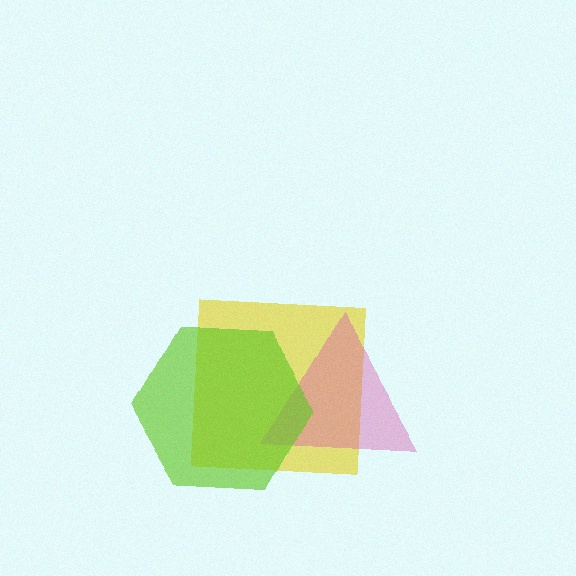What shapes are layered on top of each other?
The layered shapes are: a yellow square, a pink triangle, a lime hexagon.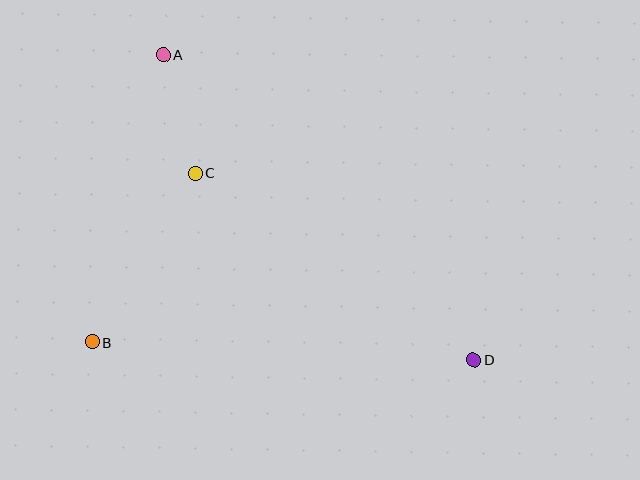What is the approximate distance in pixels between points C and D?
The distance between C and D is approximately 335 pixels.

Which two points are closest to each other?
Points A and C are closest to each other.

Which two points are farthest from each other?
Points A and D are farthest from each other.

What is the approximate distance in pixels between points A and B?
The distance between A and B is approximately 296 pixels.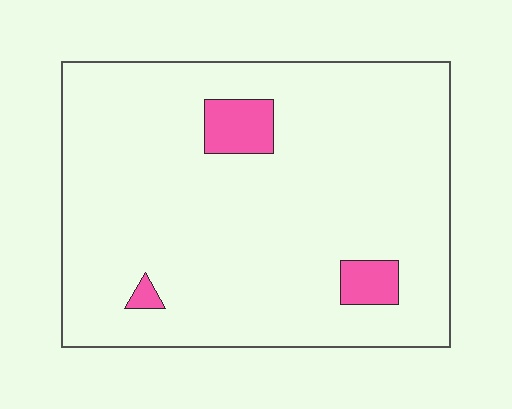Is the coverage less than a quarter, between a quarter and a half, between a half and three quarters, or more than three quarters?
Less than a quarter.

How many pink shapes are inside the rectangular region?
3.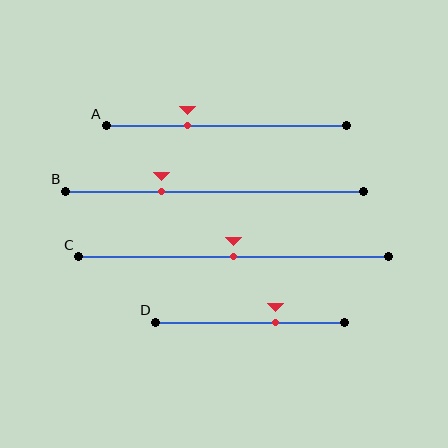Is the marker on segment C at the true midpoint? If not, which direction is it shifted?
Yes, the marker on segment C is at the true midpoint.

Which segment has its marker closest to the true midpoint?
Segment C has its marker closest to the true midpoint.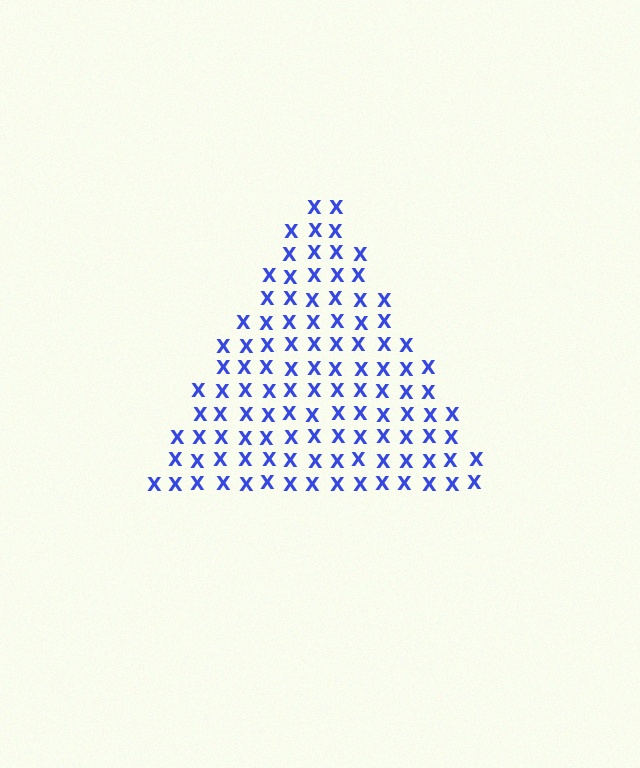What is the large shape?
The large shape is a triangle.